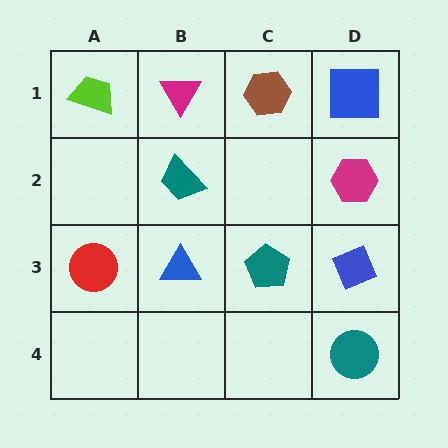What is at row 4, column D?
A teal circle.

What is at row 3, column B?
A blue triangle.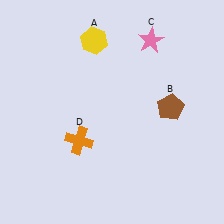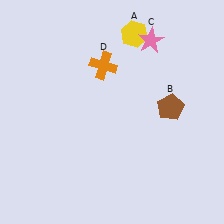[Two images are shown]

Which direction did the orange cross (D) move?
The orange cross (D) moved up.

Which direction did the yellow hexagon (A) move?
The yellow hexagon (A) moved right.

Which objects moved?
The objects that moved are: the yellow hexagon (A), the orange cross (D).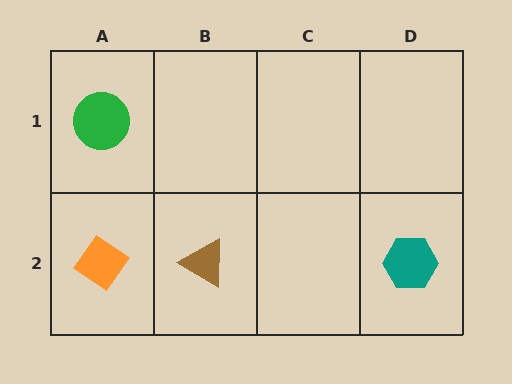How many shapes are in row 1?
1 shape.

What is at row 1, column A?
A green circle.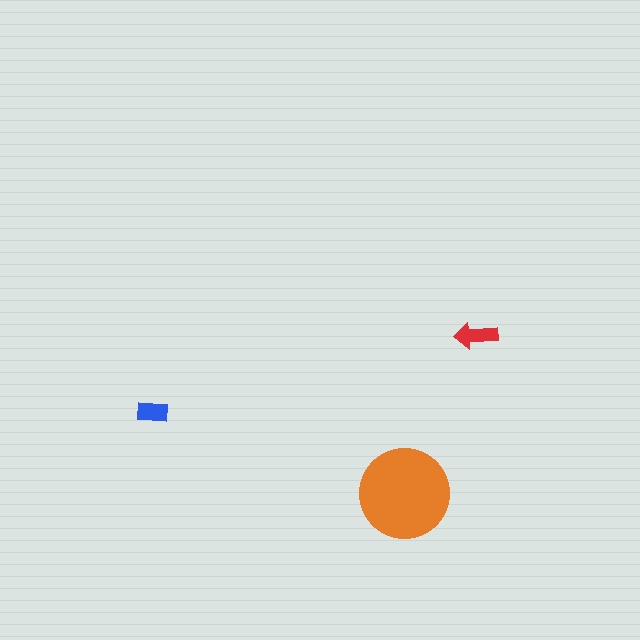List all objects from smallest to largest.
The blue rectangle, the red arrow, the orange circle.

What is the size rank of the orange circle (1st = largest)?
1st.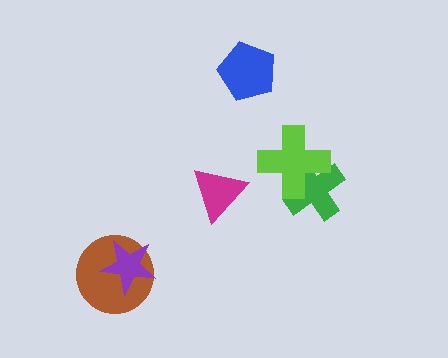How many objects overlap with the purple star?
1 object overlaps with the purple star.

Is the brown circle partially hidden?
Yes, it is partially covered by another shape.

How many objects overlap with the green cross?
1 object overlaps with the green cross.